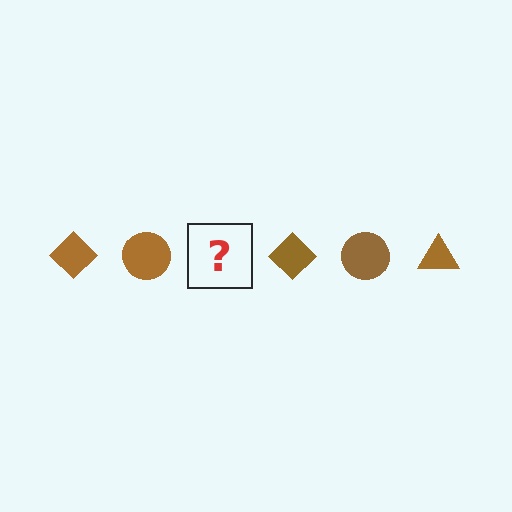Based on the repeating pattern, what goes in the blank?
The blank should be a brown triangle.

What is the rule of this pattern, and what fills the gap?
The rule is that the pattern cycles through diamond, circle, triangle shapes in brown. The gap should be filled with a brown triangle.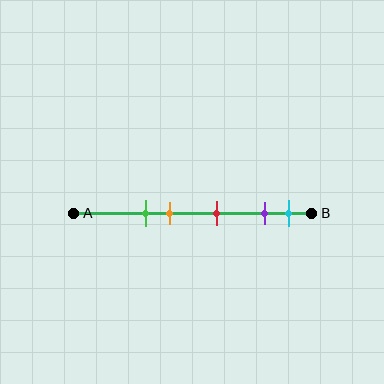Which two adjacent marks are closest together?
The purple and cyan marks are the closest adjacent pair.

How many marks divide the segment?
There are 5 marks dividing the segment.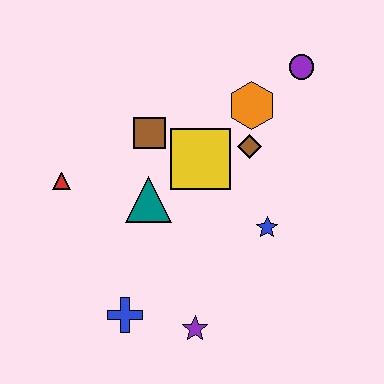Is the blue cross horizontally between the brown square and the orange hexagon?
No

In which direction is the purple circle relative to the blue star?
The purple circle is above the blue star.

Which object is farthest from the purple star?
The purple circle is farthest from the purple star.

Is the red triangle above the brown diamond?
No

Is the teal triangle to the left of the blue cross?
No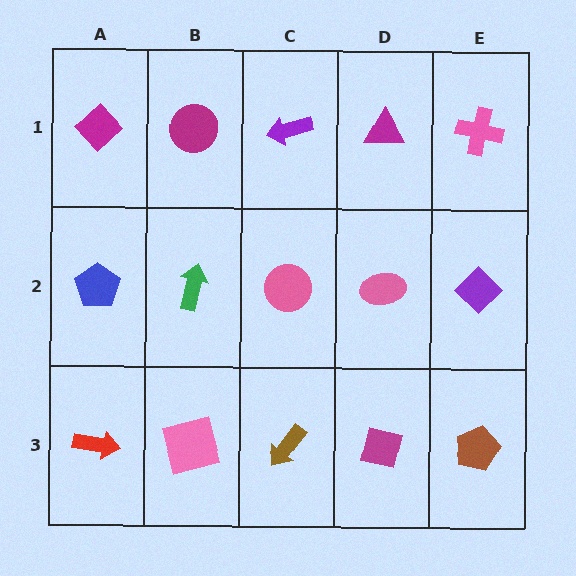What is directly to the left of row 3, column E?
A magenta square.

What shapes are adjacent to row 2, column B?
A magenta circle (row 1, column B), a pink square (row 3, column B), a blue pentagon (row 2, column A), a pink circle (row 2, column C).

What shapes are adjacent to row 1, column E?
A purple diamond (row 2, column E), a magenta triangle (row 1, column D).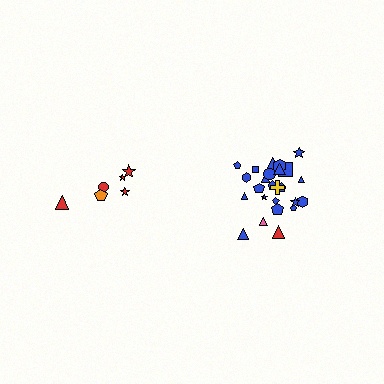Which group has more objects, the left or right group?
The right group.